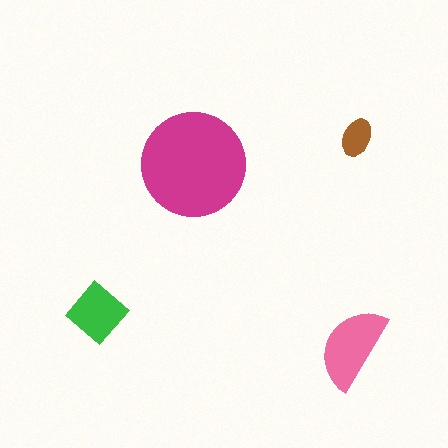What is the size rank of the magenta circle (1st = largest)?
1st.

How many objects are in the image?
There are 4 objects in the image.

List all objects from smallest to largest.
The brown ellipse, the green diamond, the pink semicircle, the magenta circle.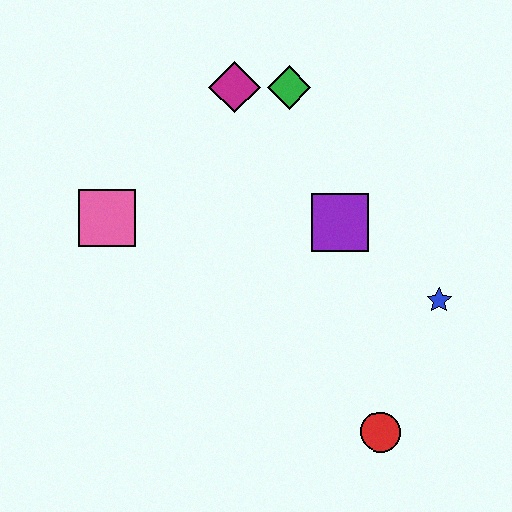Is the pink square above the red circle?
Yes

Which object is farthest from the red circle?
The magenta diamond is farthest from the red circle.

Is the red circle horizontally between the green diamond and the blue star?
Yes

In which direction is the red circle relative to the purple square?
The red circle is below the purple square.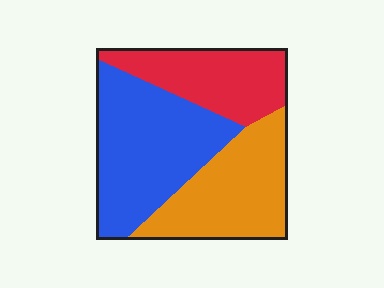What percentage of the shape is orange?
Orange takes up between a sixth and a third of the shape.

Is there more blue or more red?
Blue.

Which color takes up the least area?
Red, at roughly 25%.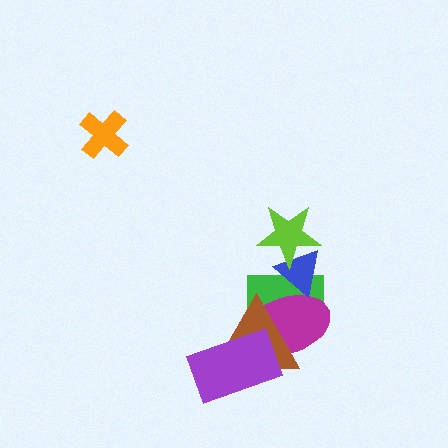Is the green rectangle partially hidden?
Yes, it is partially covered by another shape.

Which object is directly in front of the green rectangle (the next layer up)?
The magenta ellipse is directly in front of the green rectangle.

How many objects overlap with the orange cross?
0 objects overlap with the orange cross.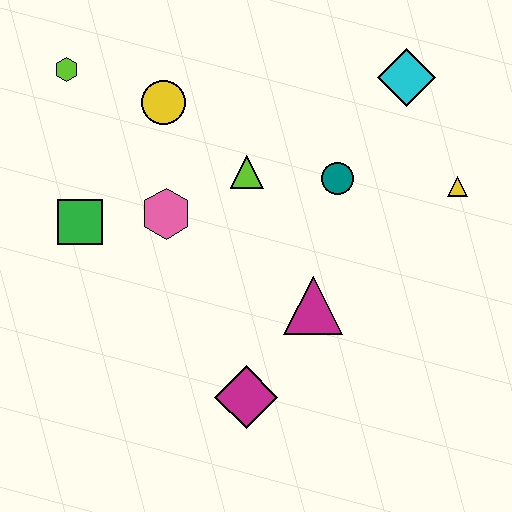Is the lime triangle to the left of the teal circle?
Yes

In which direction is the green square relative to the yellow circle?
The green square is below the yellow circle.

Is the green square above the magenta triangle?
Yes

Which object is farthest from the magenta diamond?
The lime hexagon is farthest from the magenta diamond.